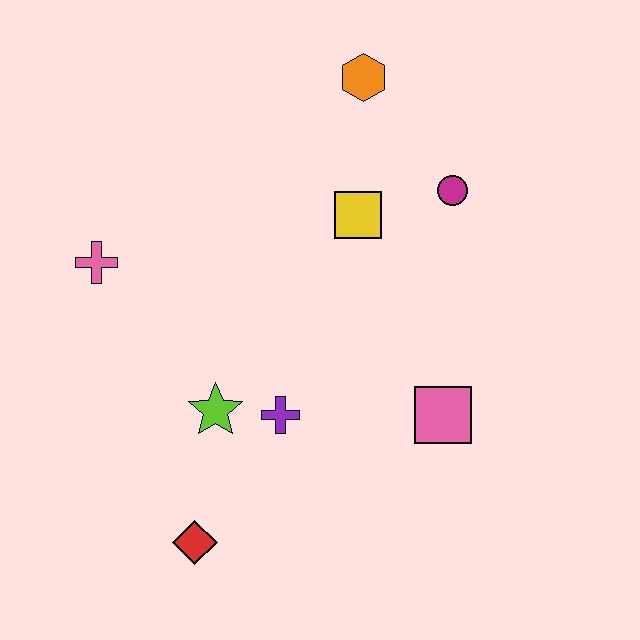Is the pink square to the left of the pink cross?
No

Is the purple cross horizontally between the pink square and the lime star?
Yes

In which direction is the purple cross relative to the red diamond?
The purple cross is above the red diamond.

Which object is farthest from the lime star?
The orange hexagon is farthest from the lime star.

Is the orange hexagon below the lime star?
No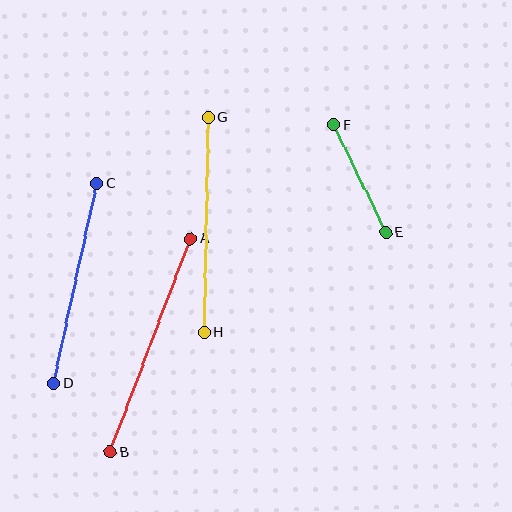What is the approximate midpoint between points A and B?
The midpoint is at approximately (150, 345) pixels.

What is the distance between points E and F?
The distance is approximately 120 pixels.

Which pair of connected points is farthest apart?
Points A and B are farthest apart.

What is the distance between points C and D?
The distance is approximately 205 pixels.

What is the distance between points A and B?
The distance is approximately 228 pixels.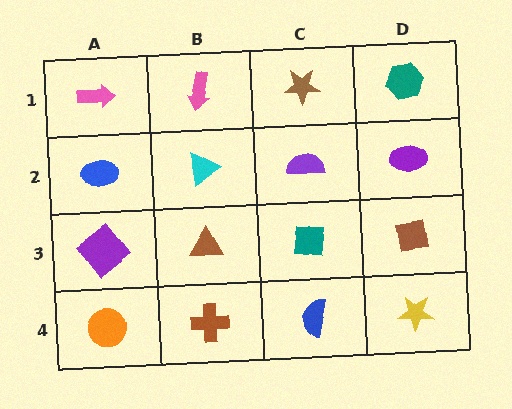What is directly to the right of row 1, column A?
A pink arrow.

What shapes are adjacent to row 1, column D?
A purple ellipse (row 2, column D), a brown star (row 1, column C).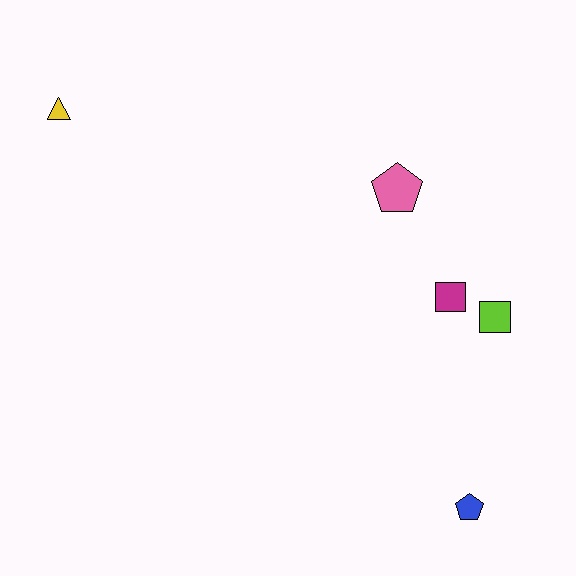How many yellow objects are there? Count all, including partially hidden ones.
There is 1 yellow object.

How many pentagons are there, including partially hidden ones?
There are 2 pentagons.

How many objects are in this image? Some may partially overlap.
There are 5 objects.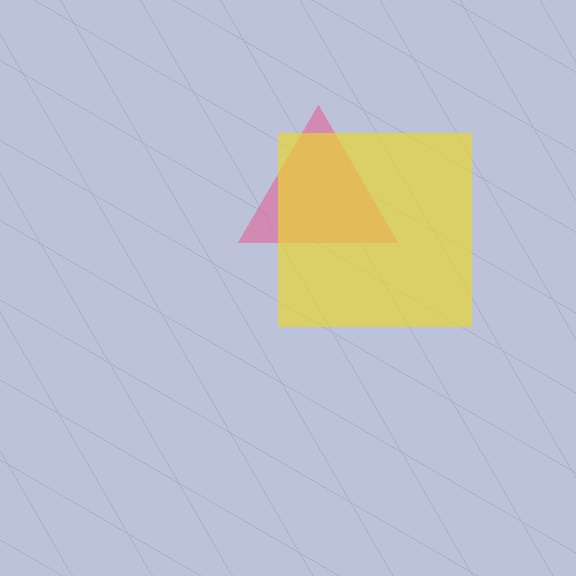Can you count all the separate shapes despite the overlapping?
Yes, there are 2 separate shapes.